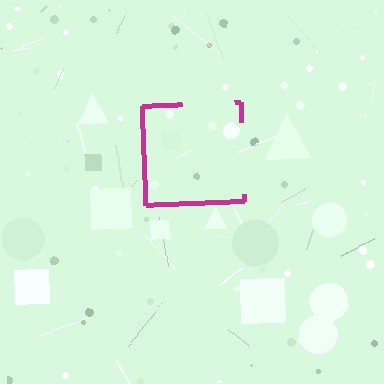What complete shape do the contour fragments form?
The contour fragments form a square.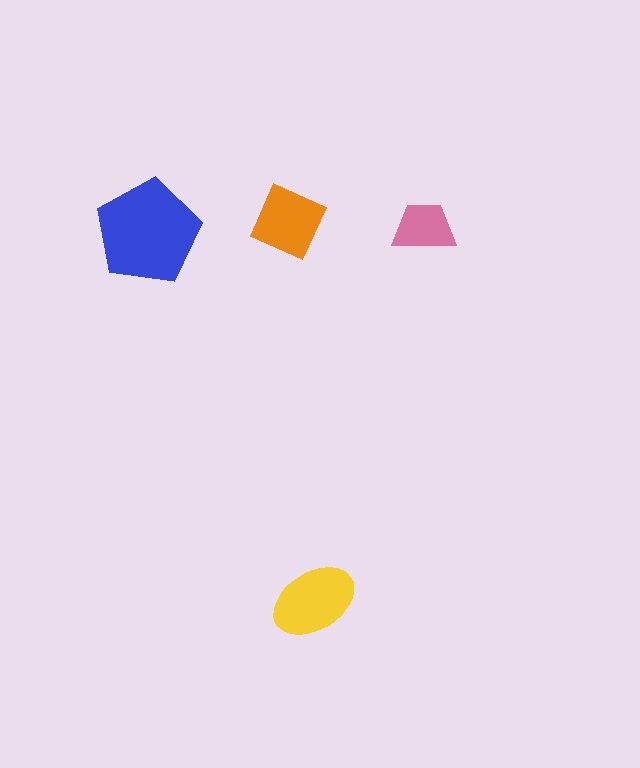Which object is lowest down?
The yellow ellipse is bottommost.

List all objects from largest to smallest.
The blue pentagon, the yellow ellipse, the orange square, the pink trapezoid.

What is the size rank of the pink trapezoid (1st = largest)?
4th.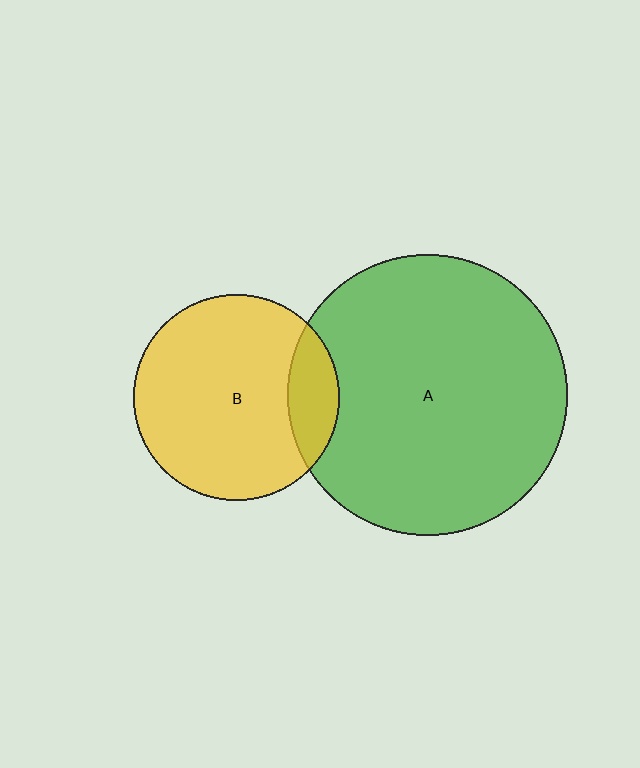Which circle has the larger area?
Circle A (green).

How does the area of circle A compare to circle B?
Approximately 1.9 times.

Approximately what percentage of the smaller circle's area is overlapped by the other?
Approximately 15%.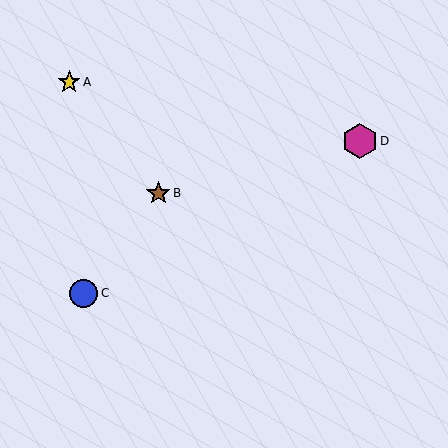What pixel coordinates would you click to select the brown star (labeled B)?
Click at (158, 193) to select the brown star B.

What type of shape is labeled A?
Shape A is a yellow star.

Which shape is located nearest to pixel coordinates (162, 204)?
The brown star (labeled B) at (158, 193) is nearest to that location.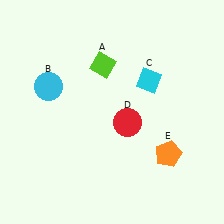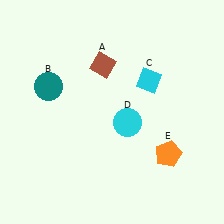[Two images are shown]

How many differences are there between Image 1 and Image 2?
There are 3 differences between the two images.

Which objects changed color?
A changed from lime to brown. B changed from cyan to teal. D changed from red to cyan.